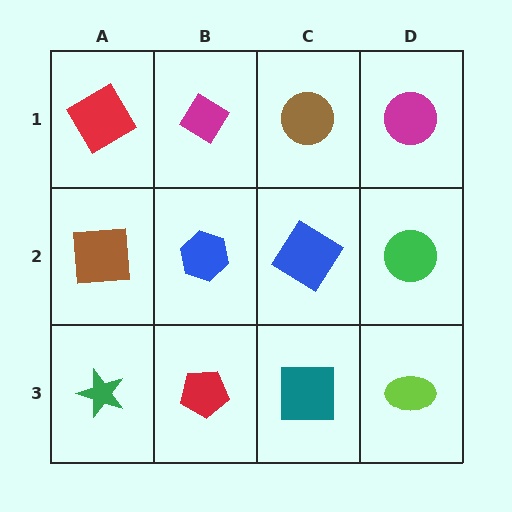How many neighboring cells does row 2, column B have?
4.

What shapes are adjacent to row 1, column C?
A blue diamond (row 2, column C), a magenta diamond (row 1, column B), a magenta circle (row 1, column D).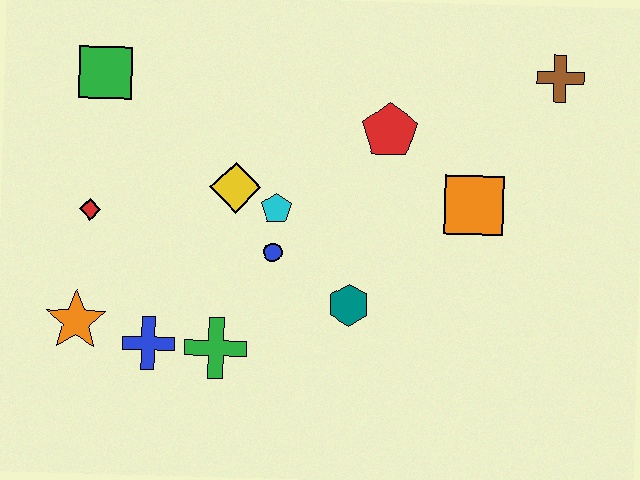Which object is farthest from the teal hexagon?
The green square is farthest from the teal hexagon.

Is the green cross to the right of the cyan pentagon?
No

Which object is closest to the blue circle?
The cyan pentagon is closest to the blue circle.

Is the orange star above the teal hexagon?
No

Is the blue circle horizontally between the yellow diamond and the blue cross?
No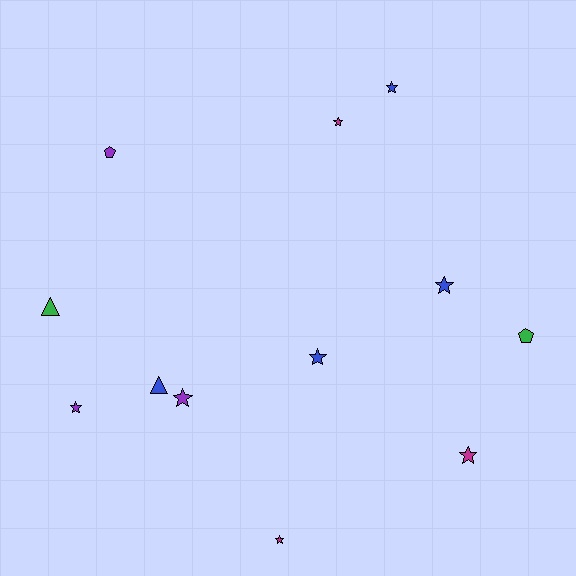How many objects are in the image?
There are 12 objects.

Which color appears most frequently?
Blue, with 4 objects.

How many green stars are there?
There are no green stars.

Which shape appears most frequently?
Star, with 8 objects.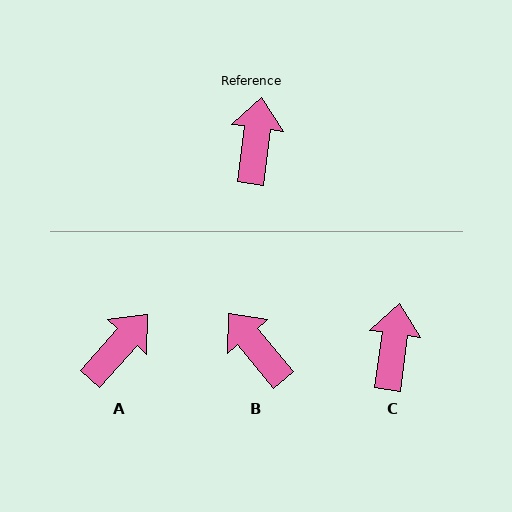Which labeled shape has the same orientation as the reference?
C.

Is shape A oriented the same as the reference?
No, it is off by about 34 degrees.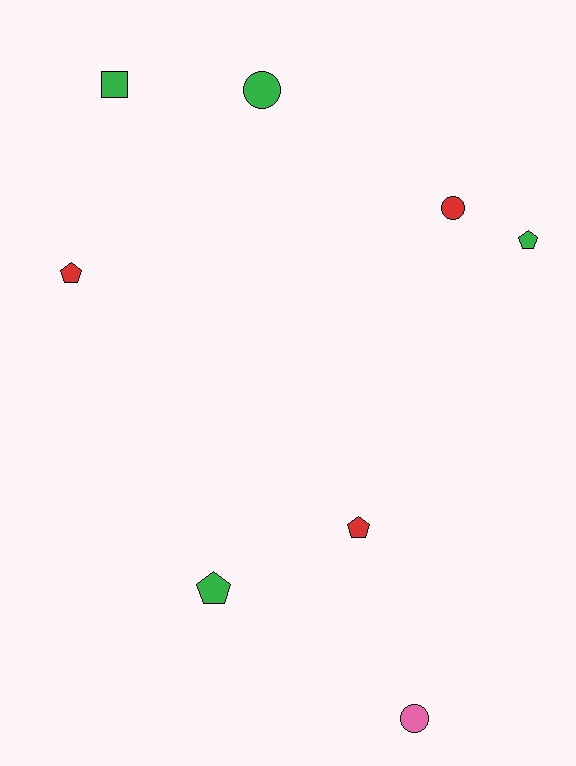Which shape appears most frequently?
Pentagon, with 4 objects.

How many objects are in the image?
There are 8 objects.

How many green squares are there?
There is 1 green square.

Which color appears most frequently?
Green, with 4 objects.